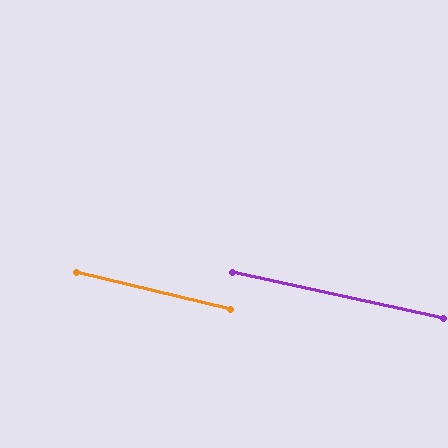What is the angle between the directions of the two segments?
Approximately 1 degree.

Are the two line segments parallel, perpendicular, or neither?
Parallel — their directions differ by only 1.4°.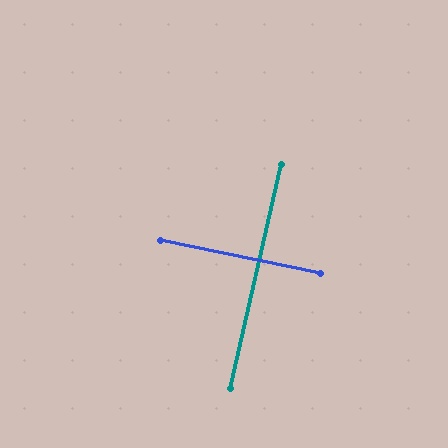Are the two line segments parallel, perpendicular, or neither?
Perpendicular — they meet at approximately 89°.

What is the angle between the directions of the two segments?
Approximately 89 degrees.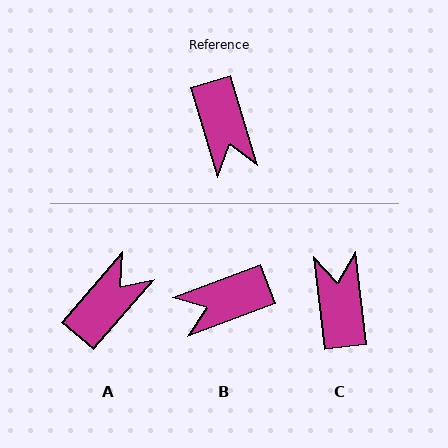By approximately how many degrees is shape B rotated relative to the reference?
Approximately 86 degrees clockwise.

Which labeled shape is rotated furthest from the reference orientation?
C, about 170 degrees away.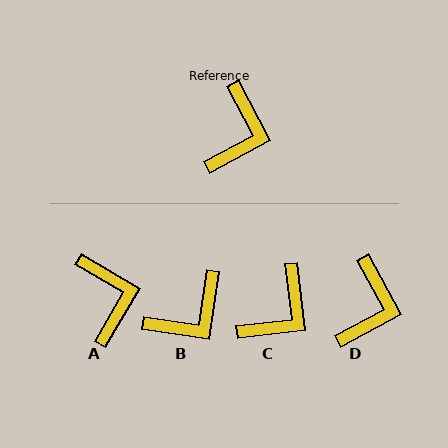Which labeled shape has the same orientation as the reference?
D.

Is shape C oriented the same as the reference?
No, it is off by about 22 degrees.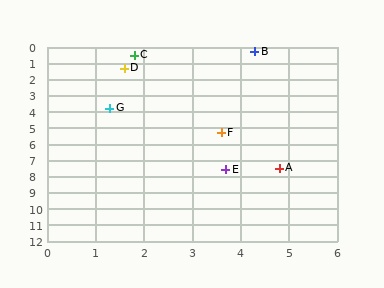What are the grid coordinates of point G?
Point G is at approximately (1.3, 3.8).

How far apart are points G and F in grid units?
Points G and F are about 2.7 grid units apart.